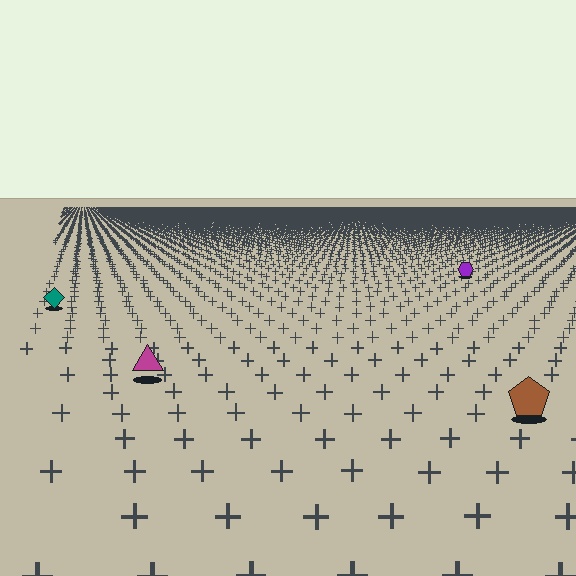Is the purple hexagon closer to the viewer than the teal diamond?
No. The teal diamond is closer — you can tell from the texture gradient: the ground texture is coarser near it.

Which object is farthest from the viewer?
The purple hexagon is farthest from the viewer. It appears smaller and the ground texture around it is denser.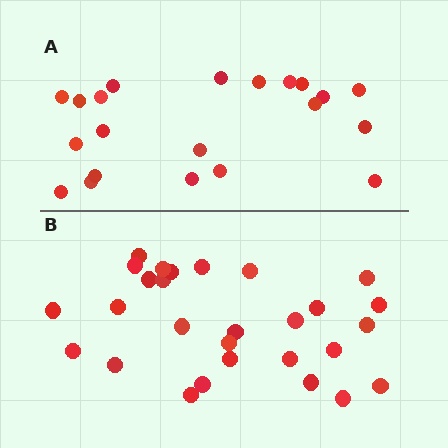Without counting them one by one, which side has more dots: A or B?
Region B (the bottom region) has more dots.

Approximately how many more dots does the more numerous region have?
Region B has roughly 8 or so more dots than region A.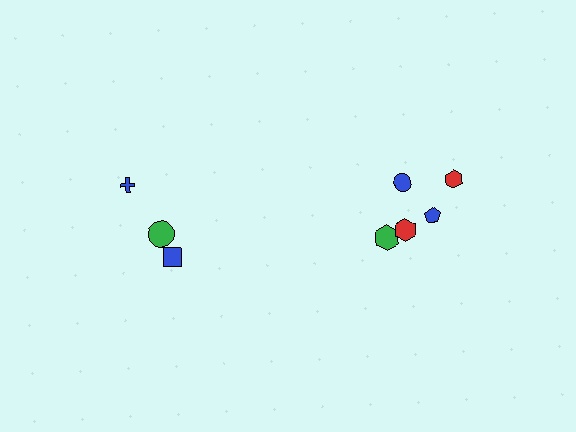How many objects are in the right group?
There are 5 objects.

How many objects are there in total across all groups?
There are 8 objects.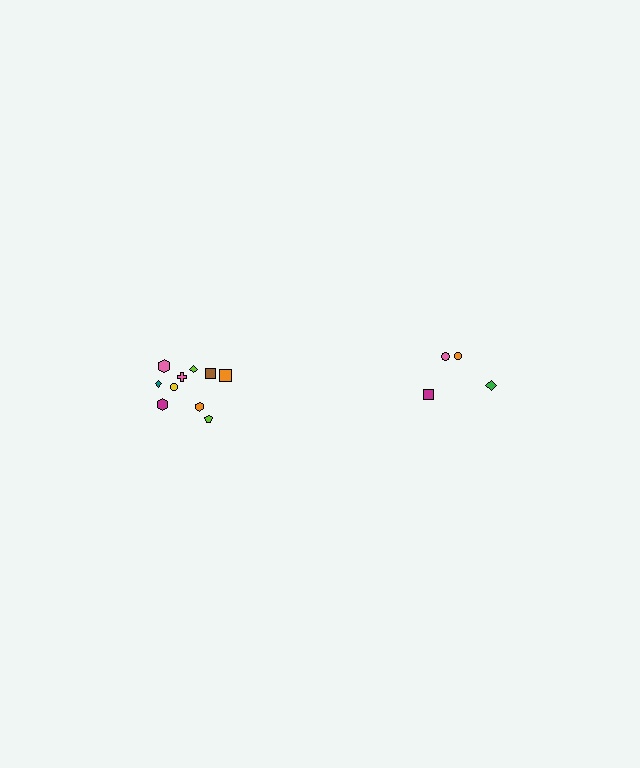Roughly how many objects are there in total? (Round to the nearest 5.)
Roughly 15 objects in total.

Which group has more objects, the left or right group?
The left group.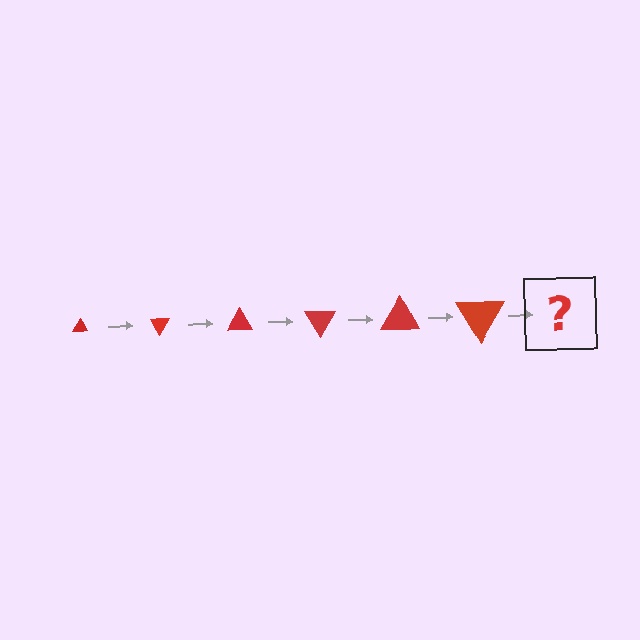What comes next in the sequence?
The next element should be a triangle, larger than the previous one and rotated 360 degrees from the start.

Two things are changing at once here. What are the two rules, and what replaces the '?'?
The two rules are that the triangle grows larger each step and it rotates 60 degrees each step. The '?' should be a triangle, larger than the previous one and rotated 360 degrees from the start.